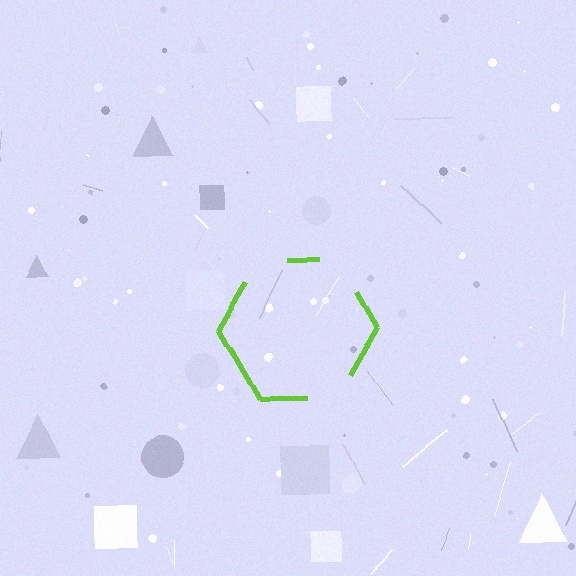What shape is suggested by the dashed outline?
The dashed outline suggests a hexagon.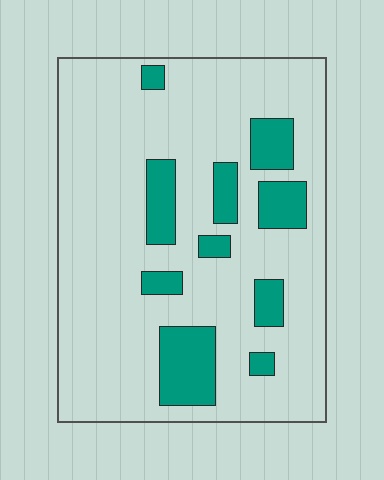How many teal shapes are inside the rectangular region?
10.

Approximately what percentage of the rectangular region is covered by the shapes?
Approximately 20%.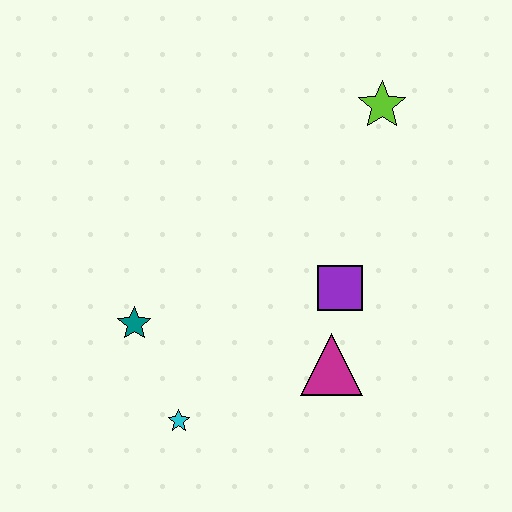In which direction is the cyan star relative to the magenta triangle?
The cyan star is to the left of the magenta triangle.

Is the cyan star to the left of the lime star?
Yes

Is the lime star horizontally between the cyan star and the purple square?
No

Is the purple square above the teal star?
Yes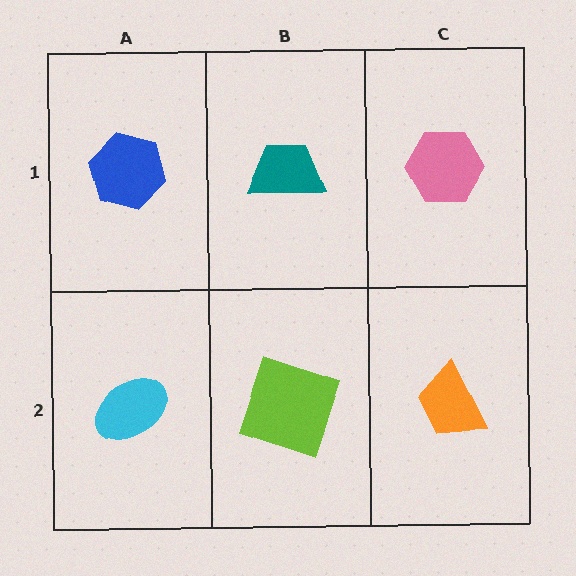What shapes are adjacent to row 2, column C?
A pink hexagon (row 1, column C), a lime square (row 2, column B).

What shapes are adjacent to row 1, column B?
A lime square (row 2, column B), a blue hexagon (row 1, column A), a pink hexagon (row 1, column C).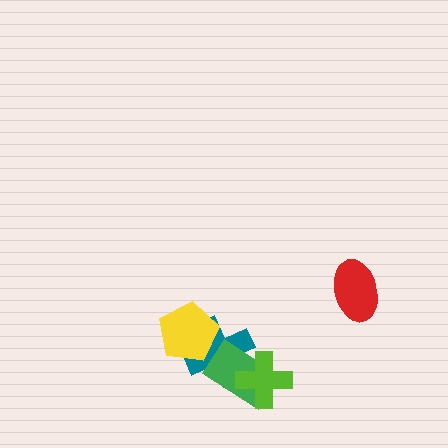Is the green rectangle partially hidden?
Yes, it is partially covered by another shape.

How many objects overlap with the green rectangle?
2 objects overlap with the green rectangle.